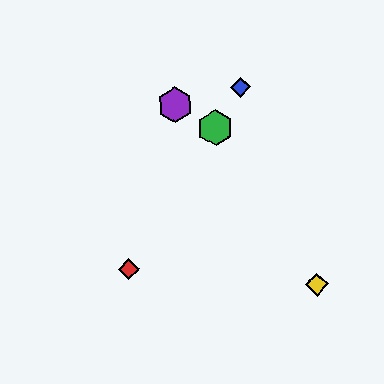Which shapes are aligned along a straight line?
The red diamond, the blue diamond, the green hexagon are aligned along a straight line.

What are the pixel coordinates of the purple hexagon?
The purple hexagon is at (175, 105).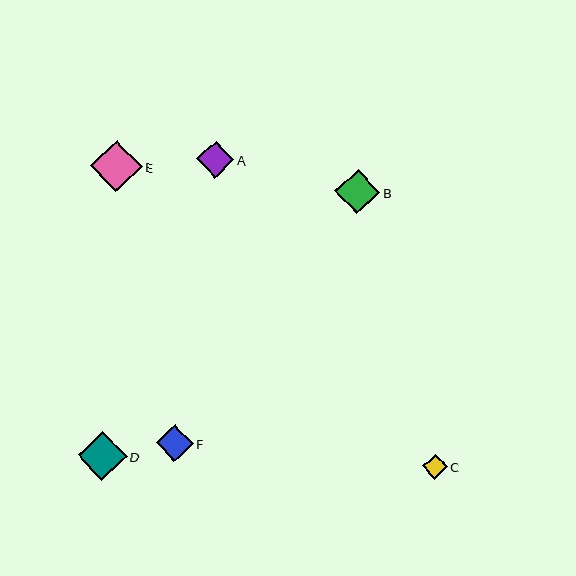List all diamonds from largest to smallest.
From largest to smallest: E, D, B, A, F, C.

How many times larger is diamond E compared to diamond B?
Diamond E is approximately 1.2 times the size of diamond B.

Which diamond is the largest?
Diamond E is the largest with a size of approximately 52 pixels.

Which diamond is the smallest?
Diamond C is the smallest with a size of approximately 25 pixels.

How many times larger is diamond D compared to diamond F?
Diamond D is approximately 1.3 times the size of diamond F.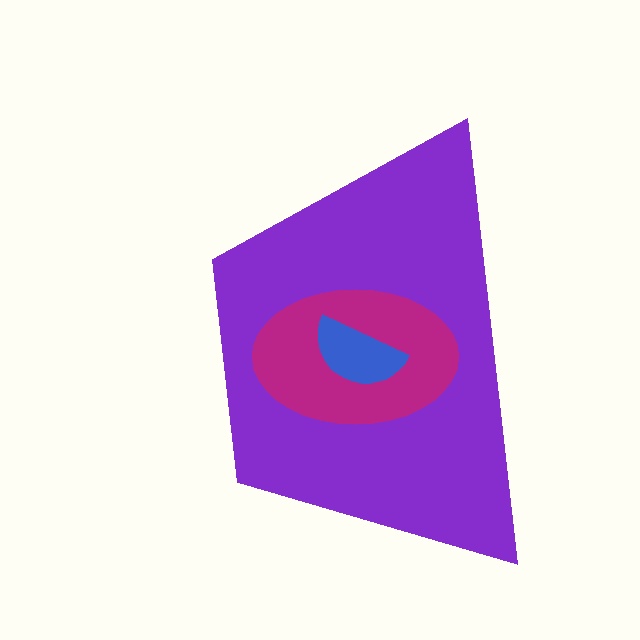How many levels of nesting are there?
3.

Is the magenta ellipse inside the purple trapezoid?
Yes.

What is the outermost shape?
The purple trapezoid.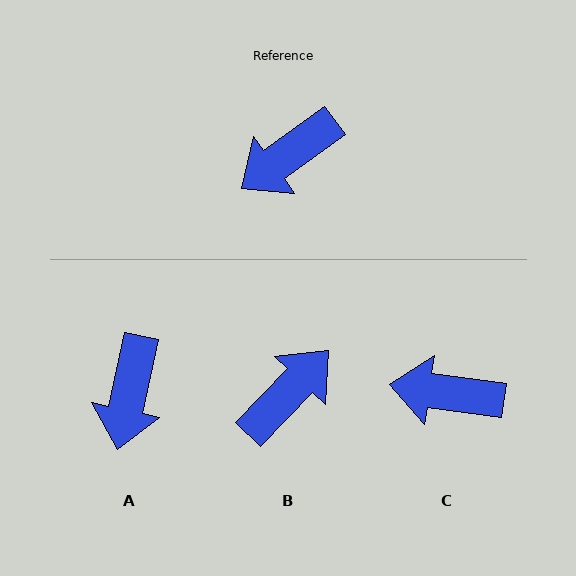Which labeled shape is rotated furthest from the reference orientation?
B, about 170 degrees away.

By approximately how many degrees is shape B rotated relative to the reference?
Approximately 170 degrees clockwise.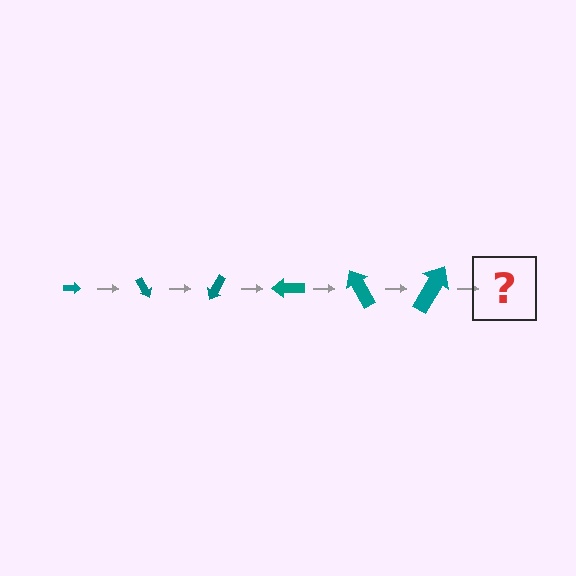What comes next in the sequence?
The next element should be an arrow, larger than the previous one and rotated 360 degrees from the start.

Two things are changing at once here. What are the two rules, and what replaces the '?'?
The two rules are that the arrow grows larger each step and it rotates 60 degrees each step. The '?' should be an arrow, larger than the previous one and rotated 360 degrees from the start.